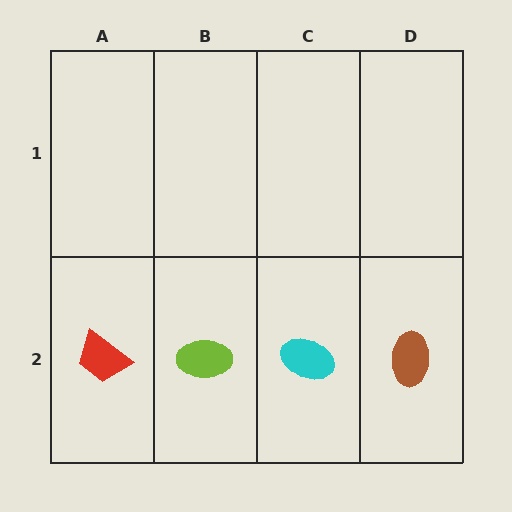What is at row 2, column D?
A brown ellipse.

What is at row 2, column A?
A red trapezoid.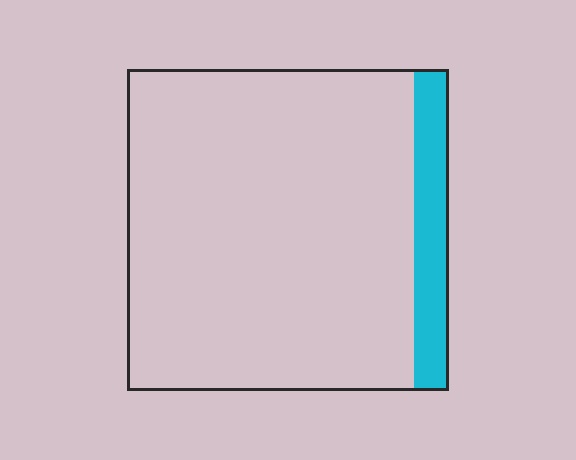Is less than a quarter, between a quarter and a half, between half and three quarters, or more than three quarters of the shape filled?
Less than a quarter.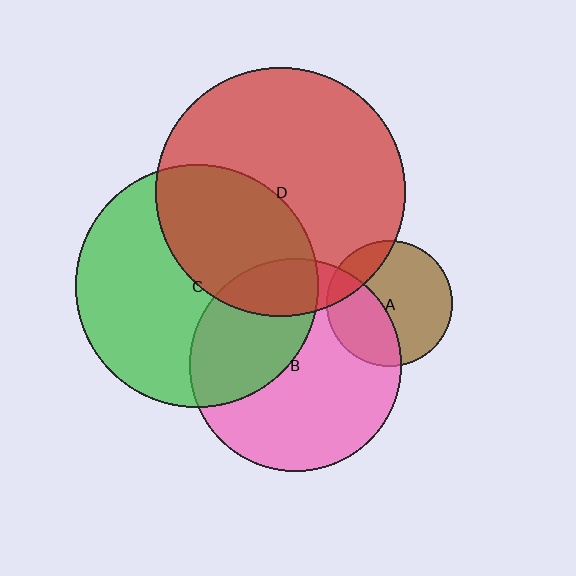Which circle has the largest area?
Circle D (red).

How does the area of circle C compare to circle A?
Approximately 3.7 times.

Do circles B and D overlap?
Yes.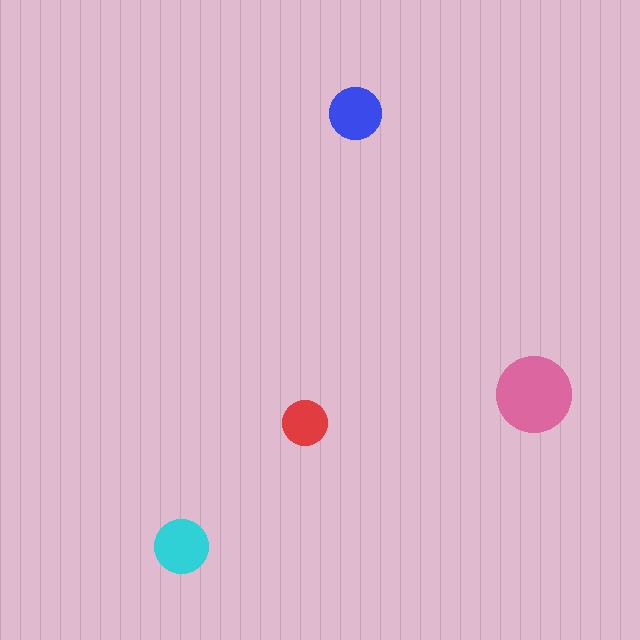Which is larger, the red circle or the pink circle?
The pink one.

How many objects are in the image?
There are 4 objects in the image.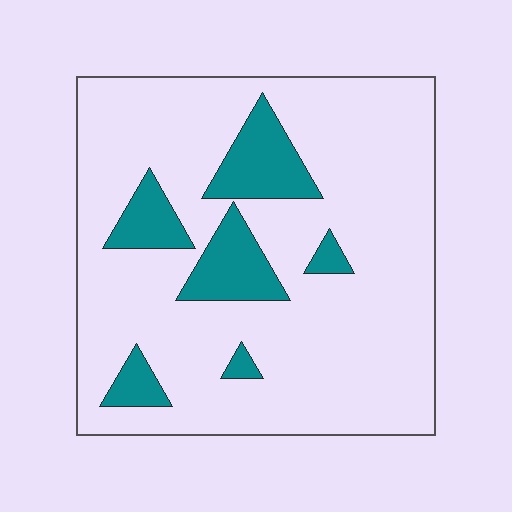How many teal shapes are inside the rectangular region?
6.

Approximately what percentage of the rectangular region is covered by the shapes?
Approximately 15%.